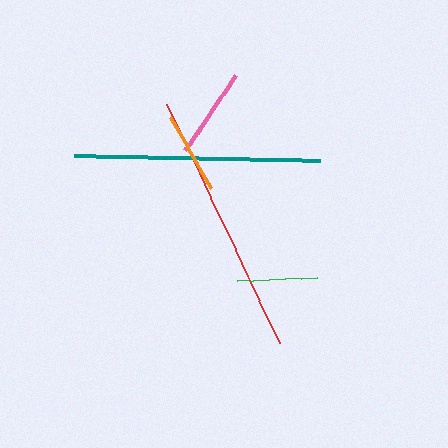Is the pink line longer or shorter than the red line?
The red line is longer than the pink line.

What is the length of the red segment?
The red segment is approximately 264 pixels long.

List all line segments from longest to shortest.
From longest to shortest: red, teal, pink, orange, green.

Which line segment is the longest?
The red line is the longest at approximately 264 pixels.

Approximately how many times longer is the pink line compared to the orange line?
The pink line is approximately 1.1 times the length of the orange line.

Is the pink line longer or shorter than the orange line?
The pink line is longer than the orange line.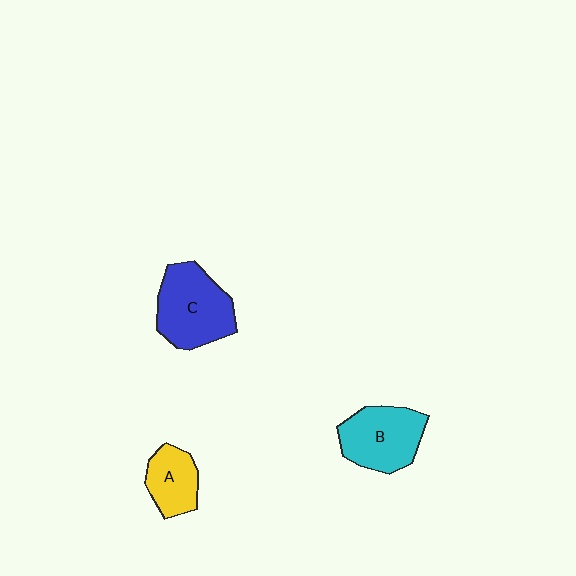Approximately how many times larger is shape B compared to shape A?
Approximately 1.5 times.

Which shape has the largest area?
Shape C (blue).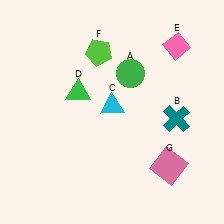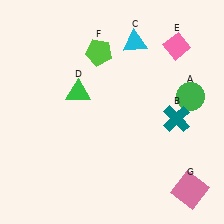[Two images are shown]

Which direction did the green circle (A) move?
The green circle (A) moved right.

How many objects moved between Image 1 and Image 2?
3 objects moved between the two images.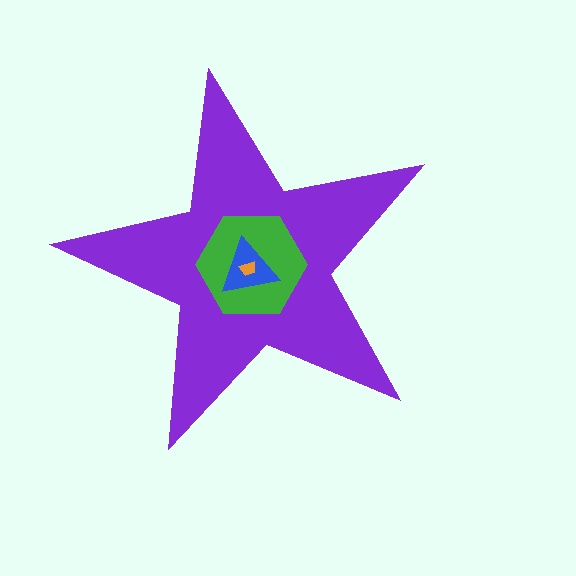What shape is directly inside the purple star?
The green hexagon.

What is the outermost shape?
The purple star.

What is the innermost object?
The orange trapezoid.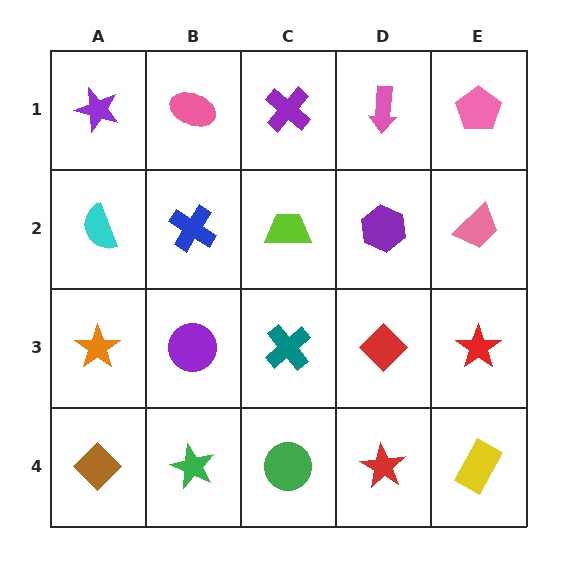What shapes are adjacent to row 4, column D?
A red diamond (row 3, column D), a green circle (row 4, column C), a yellow rectangle (row 4, column E).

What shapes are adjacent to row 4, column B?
A purple circle (row 3, column B), a brown diamond (row 4, column A), a green circle (row 4, column C).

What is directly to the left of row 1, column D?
A purple cross.